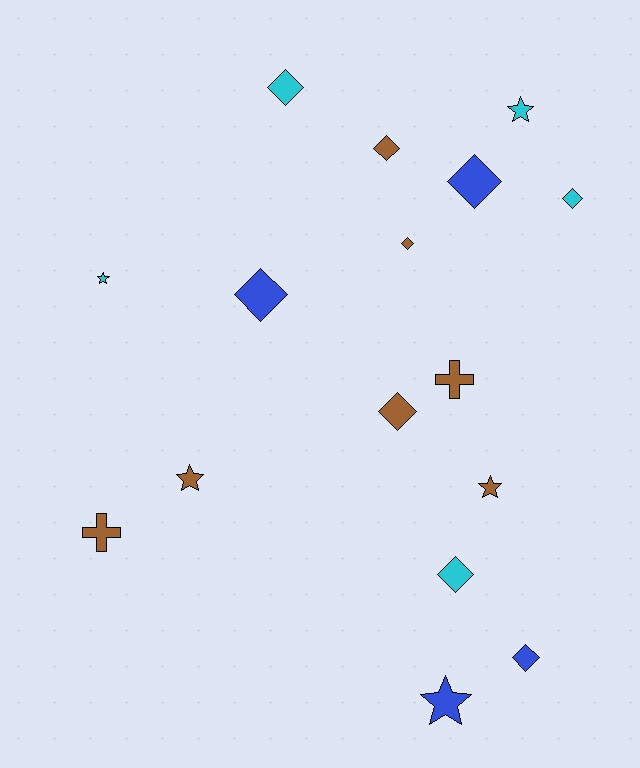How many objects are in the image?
There are 16 objects.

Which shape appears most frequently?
Diamond, with 9 objects.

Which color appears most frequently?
Brown, with 7 objects.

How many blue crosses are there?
There are no blue crosses.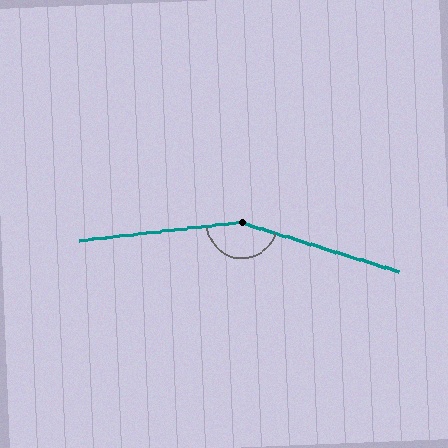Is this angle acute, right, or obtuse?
It is obtuse.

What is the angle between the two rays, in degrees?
Approximately 156 degrees.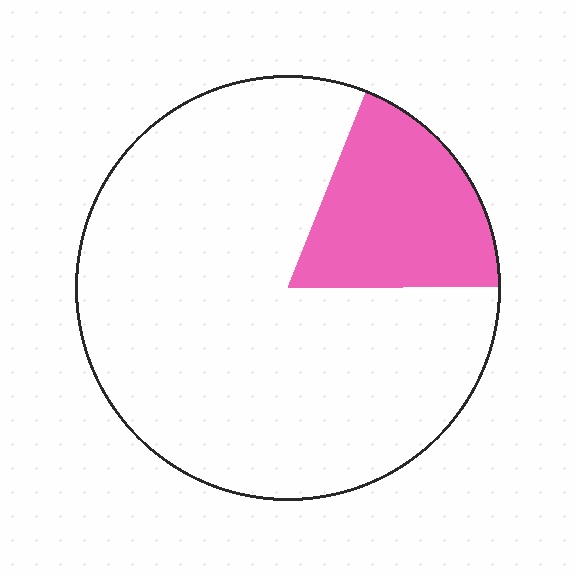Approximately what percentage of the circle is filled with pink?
Approximately 20%.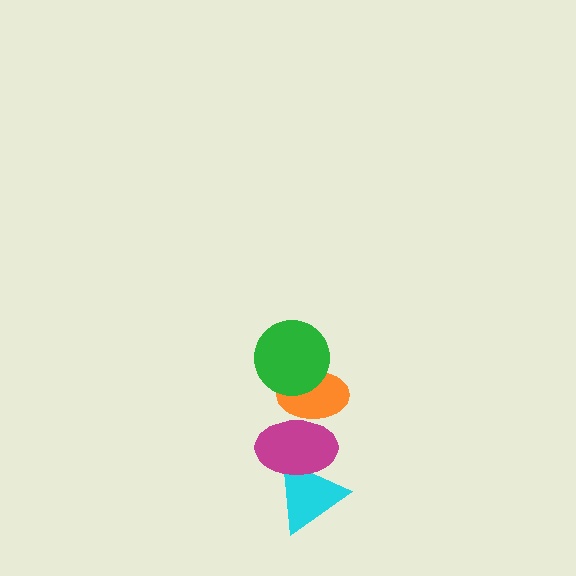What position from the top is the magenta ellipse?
The magenta ellipse is 3rd from the top.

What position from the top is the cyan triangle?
The cyan triangle is 4th from the top.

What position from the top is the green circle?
The green circle is 1st from the top.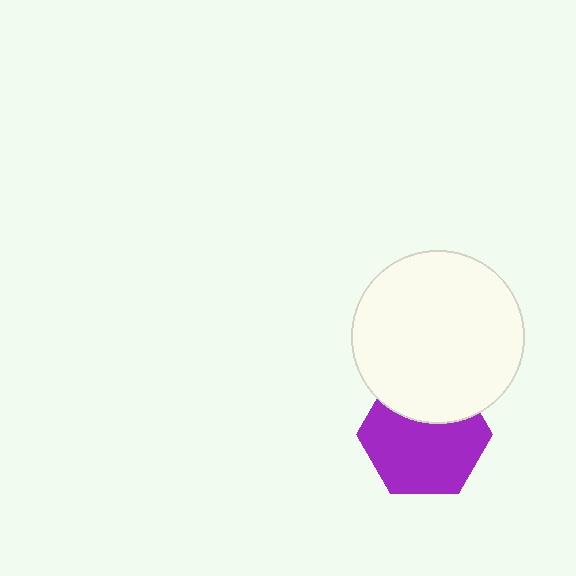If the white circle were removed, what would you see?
You would see the complete purple hexagon.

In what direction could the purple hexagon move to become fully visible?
The purple hexagon could move down. That would shift it out from behind the white circle entirely.